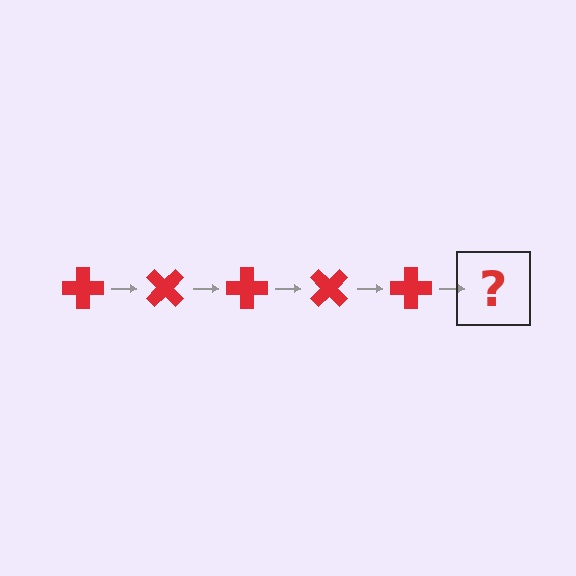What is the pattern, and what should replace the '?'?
The pattern is that the cross rotates 45 degrees each step. The '?' should be a red cross rotated 225 degrees.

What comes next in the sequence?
The next element should be a red cross rotated 225 degrees.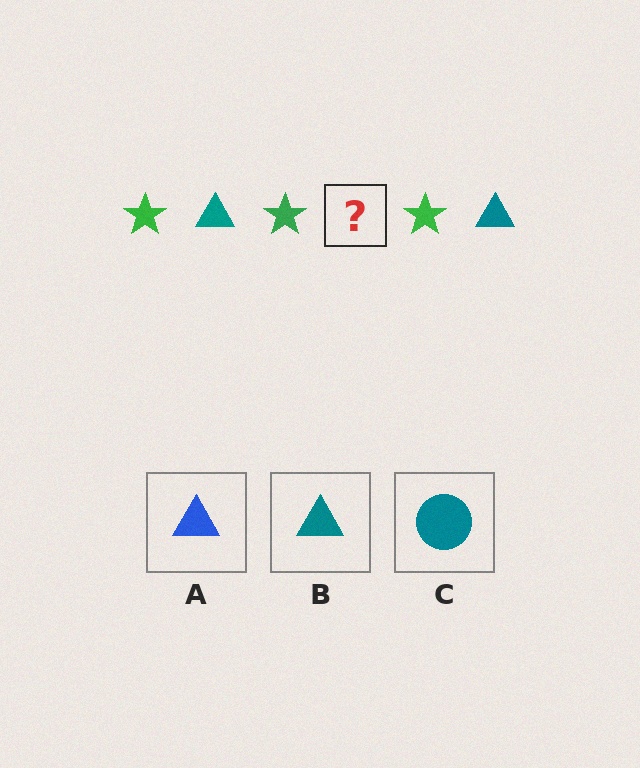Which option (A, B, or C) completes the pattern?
B.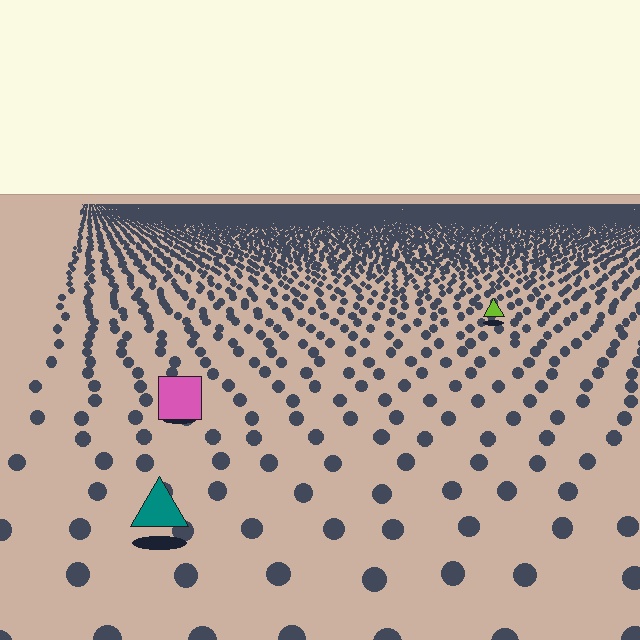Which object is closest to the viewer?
The teal triangle is closest. The texture marks near it are larger and more spread out.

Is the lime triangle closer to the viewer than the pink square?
No. The pink square is closer — you can tell from the texture gradient: the ground texture is coarser near it.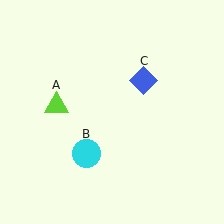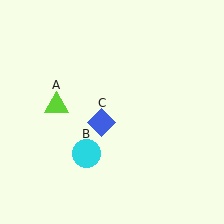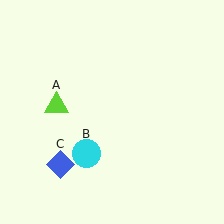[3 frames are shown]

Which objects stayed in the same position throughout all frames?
Lime triangle (object A) and cyan circle (object B) remained stationary.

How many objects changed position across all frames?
1 object changed position: blue diamond (object C).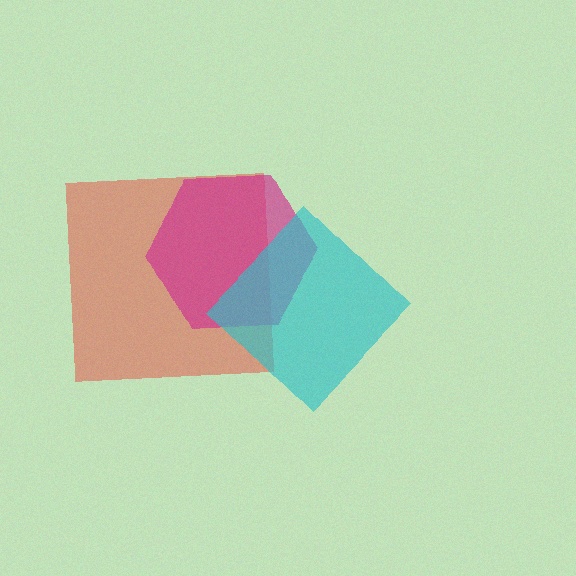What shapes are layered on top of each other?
The layered shapes are: a red square, a magenta hexagon, a cyan diamond.